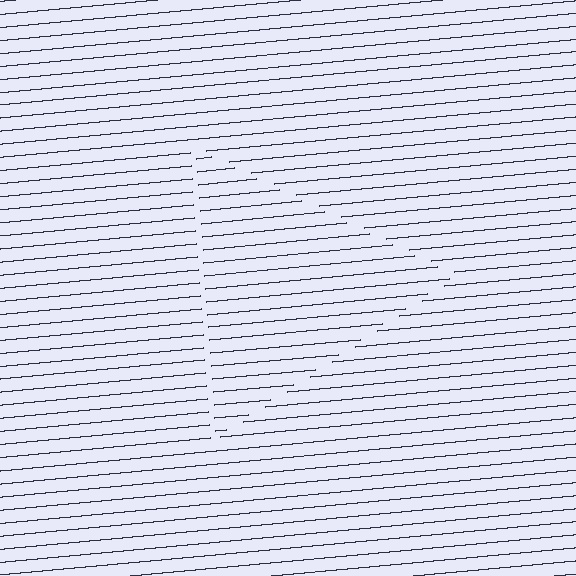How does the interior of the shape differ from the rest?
The interior of the shape contains the same grating, shifted by half a period — the contour is defined by the phase discontinuity where line-ends from the inner and outer gratings abut.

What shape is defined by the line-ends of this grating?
An illusory triangle. The interior of the shape contains the same grating, shifted by half a period — the contour is defined by the phase discontinuity where line-ends from the inner and outer gratings abut.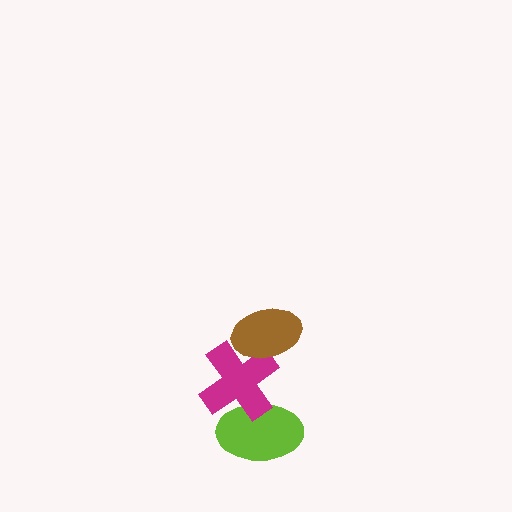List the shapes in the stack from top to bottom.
From top to bottom: the brown ellipse, the magenta cross, the lime ellipse.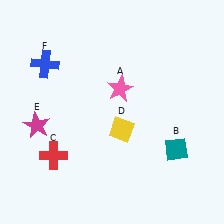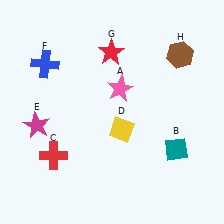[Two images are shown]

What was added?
A red star (G), a brown hexagon (H) were added in Image 2.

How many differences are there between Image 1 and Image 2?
There are 2 differences between the two images.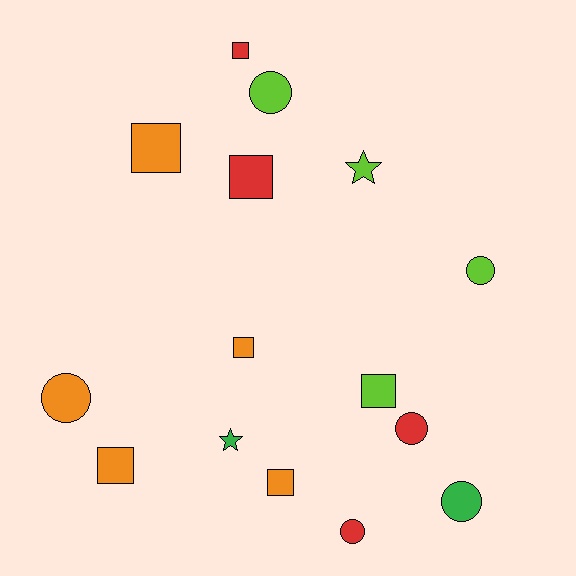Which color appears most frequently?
Orange, with 5 objects.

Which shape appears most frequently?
Square, with 7 objects.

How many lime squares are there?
There is 1 lime square.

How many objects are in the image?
There are 15 objects.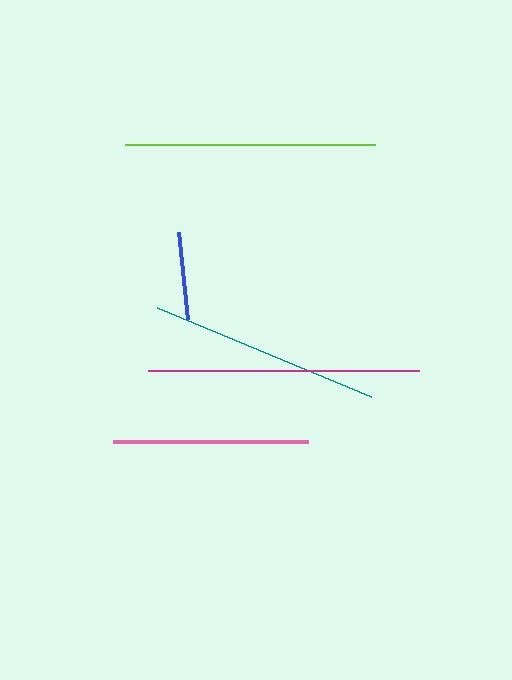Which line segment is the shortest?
The blue line is the shortest at approximately 87 pixels.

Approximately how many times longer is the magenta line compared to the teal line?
The magenta line is approximately 1.2 times the length of the teal line.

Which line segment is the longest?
The magenta line is the longest at approximately 271 pixels.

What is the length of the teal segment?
The teal segment is approximately 231 pixels long.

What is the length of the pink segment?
The pink segment is approximately 196 pixels long.